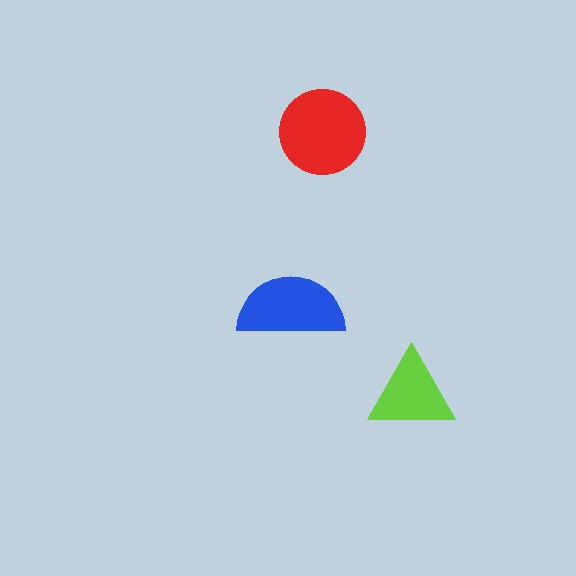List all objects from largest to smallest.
The red circle, the blue semicircle, the lime triangle.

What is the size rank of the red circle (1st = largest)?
1st.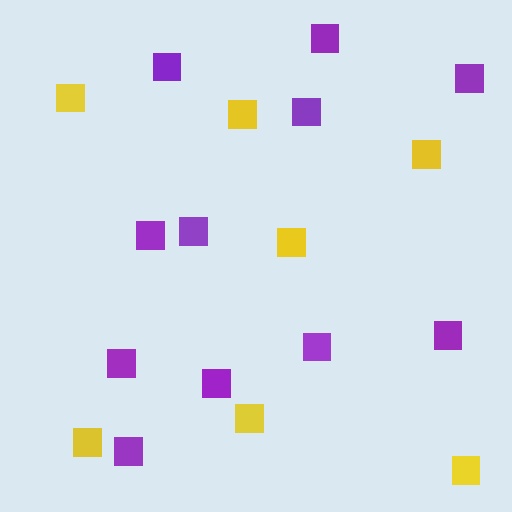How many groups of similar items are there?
There are 2 groups: one group of yellow squares (7) and one group of purple squares (11).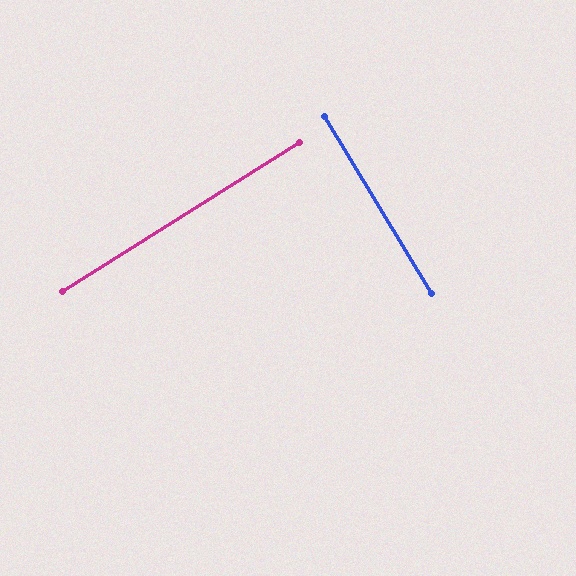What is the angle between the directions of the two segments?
Approximately 89 degrees.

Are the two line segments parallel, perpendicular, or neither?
Perpendicular — they meet at approximately 89°.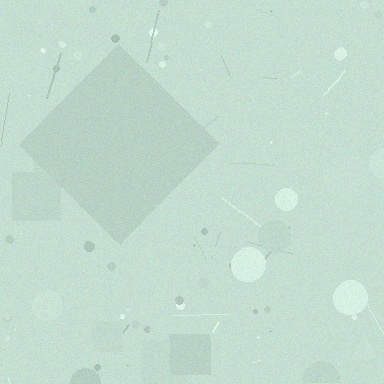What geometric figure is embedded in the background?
A diamond is embedded in the background.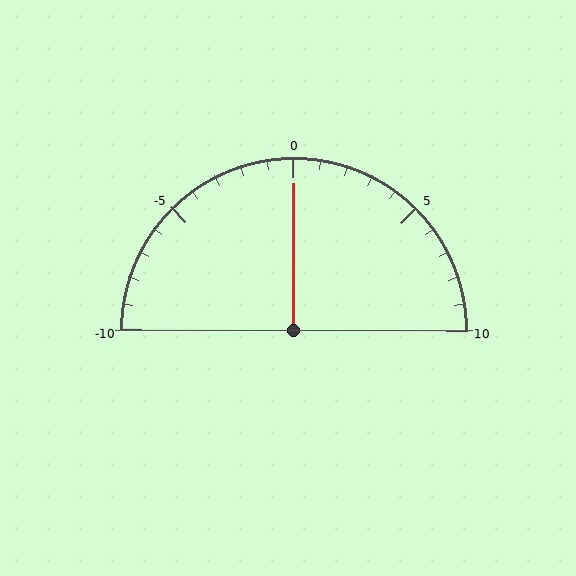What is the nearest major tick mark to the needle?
The nearest major tick mark is 0.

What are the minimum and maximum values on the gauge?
The gauge ranges from -10 to 10.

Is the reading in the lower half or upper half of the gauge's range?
The reading is in the upper half of the range (-10 to 10).